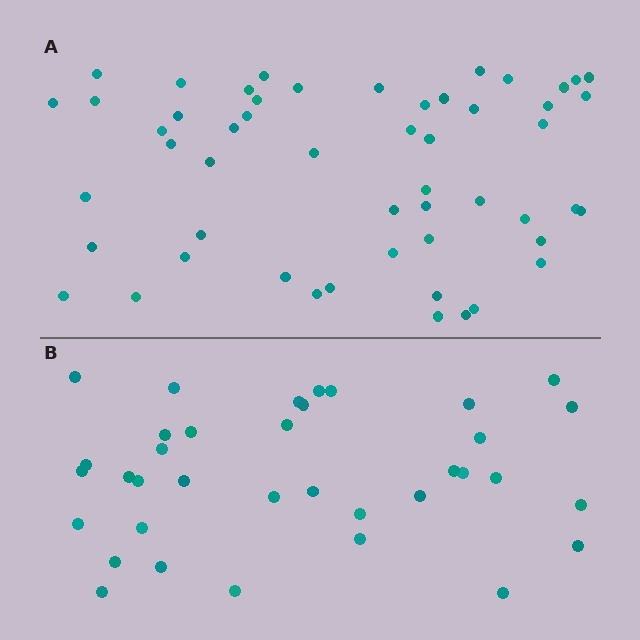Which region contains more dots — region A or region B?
Region A (the top region) has more dots.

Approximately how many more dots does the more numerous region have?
Region A has approximately 15 more dots than region B.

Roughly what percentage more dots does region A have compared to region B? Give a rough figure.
About 45% more.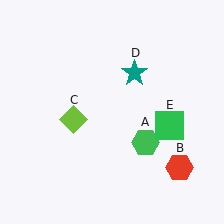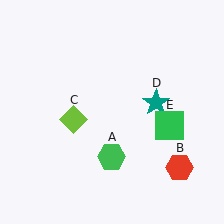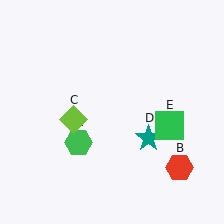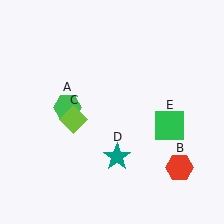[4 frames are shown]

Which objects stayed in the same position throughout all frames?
Red hexagon (object B) and lime diamond (object C) and green square (object E) remained stationary.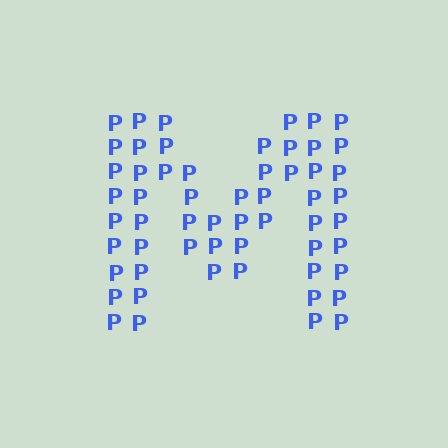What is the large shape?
The large shape is the letter M.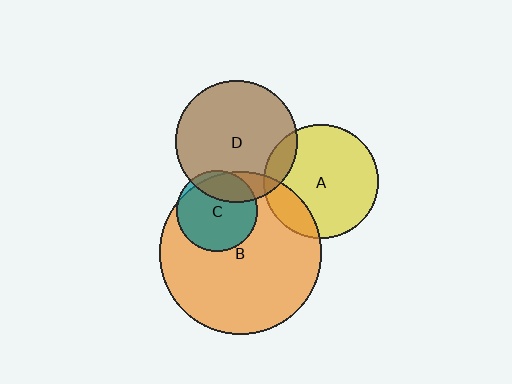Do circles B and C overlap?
Yes.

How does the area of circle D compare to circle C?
Approximately 2.3 times.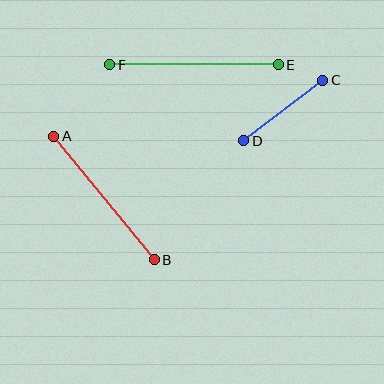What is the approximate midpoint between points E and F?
The midpoint is at approximately (194, 65) pixels.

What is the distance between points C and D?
The distance is approximately 100 pixels.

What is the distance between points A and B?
The distance is approximately 159 pixels.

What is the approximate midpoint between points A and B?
The midpoint is at approximately (104, 198) pixels.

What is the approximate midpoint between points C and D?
The midpoint is at approximately (283, 110) pixels.